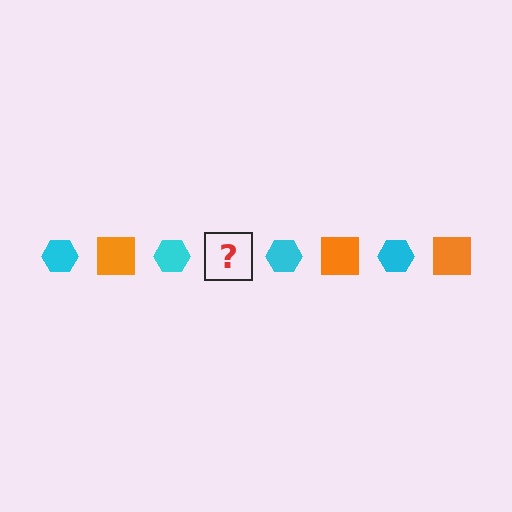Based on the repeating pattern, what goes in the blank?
The blank should be an orange square.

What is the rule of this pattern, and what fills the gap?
The rule is that the pattern alternates between cyan hexagon and orange square. The gap should be filled with an orange square.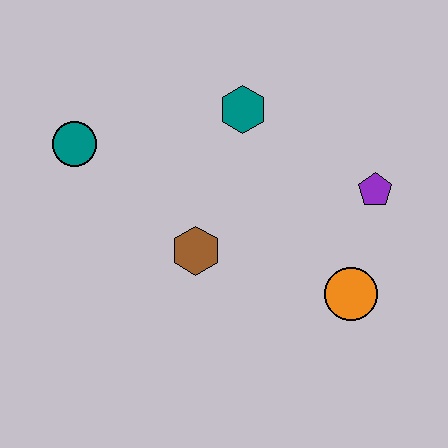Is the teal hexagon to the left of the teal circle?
No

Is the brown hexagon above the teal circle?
No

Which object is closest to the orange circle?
The purple pentagon is closest to the orange circle.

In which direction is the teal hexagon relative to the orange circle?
The teal hexagon is above the orange circle.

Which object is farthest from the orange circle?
The teal circle is farthest from the orange circle.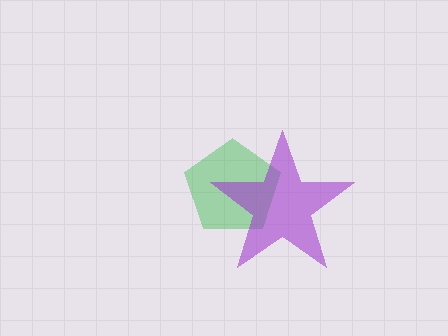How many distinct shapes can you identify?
There are 2 distinct shapes: a green pentagon, a purple star.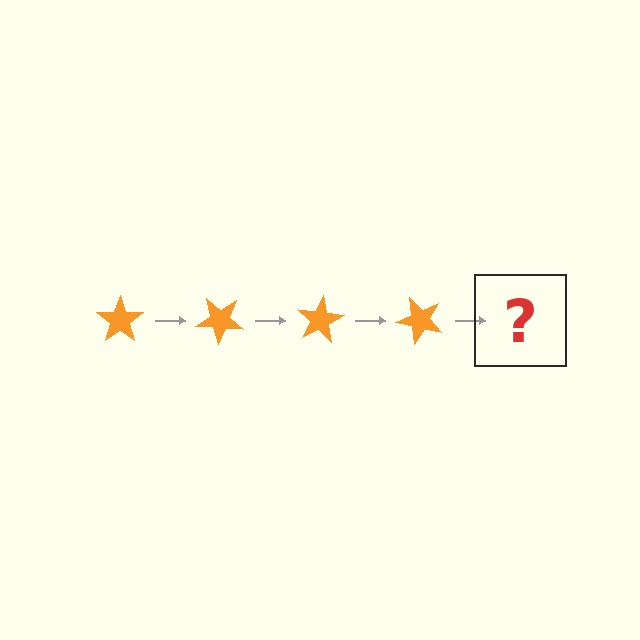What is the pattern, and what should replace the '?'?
The pattern is that the star rotates 40 degrees each step. The '?' should be an orange star rotated 160 degrees.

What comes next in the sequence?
The next element should be an orange star rotated 160 degrees.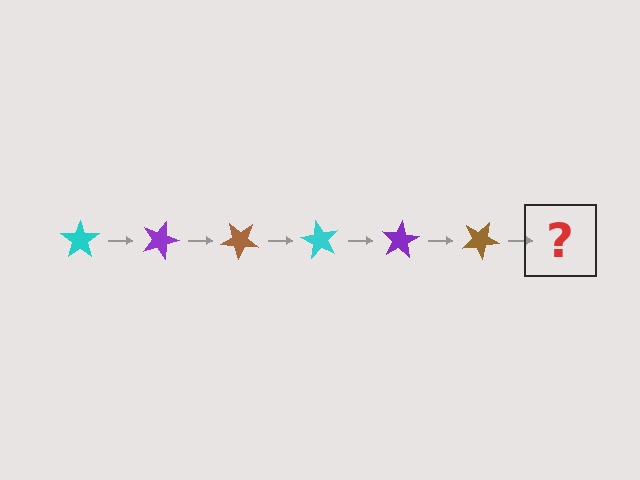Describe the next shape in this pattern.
It should be a cyan star, rotated 120 degrees from the start.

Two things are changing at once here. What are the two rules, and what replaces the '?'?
The two rules are that it rotates 20 degrees each step and the color cycles through cyan, purple, and brown. The '?' should be a cyan star, rotated 120 degrees from the start.